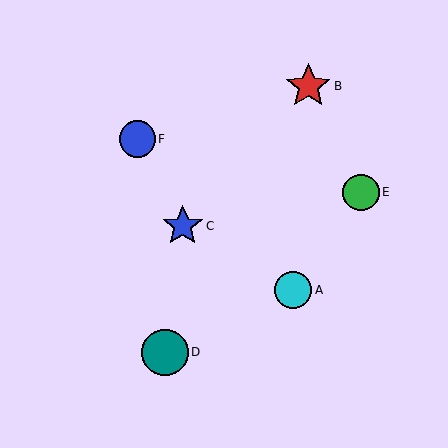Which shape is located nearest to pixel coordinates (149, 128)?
The blue circle (labeled F) at (137, 139) is nearest to that location.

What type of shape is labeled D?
Shape D is a teal circle.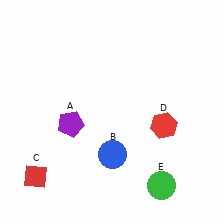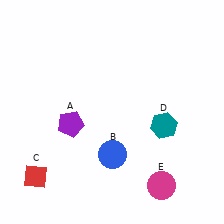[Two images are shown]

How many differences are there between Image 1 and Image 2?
There are 2 differences between the two images.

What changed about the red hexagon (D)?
In Image 1, D is red. In Image 2, it changed to teal.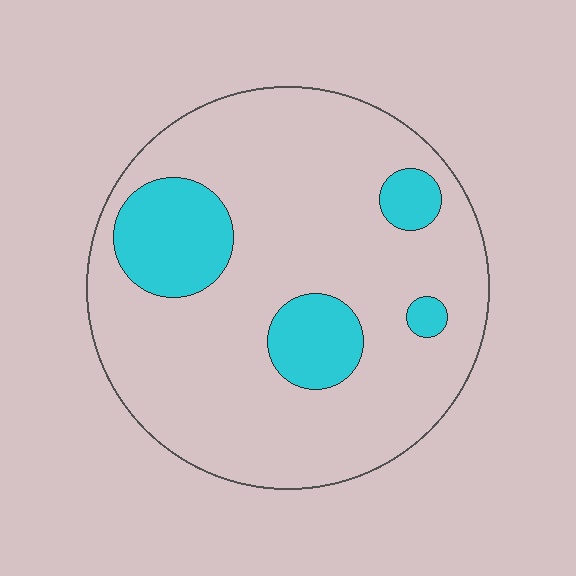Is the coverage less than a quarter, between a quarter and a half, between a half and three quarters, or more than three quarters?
Less than a quarter.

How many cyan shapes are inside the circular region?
4.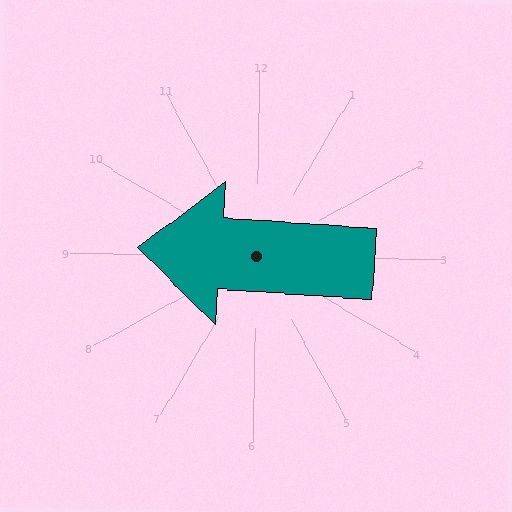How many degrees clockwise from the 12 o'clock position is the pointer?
Approximately 273 degrees.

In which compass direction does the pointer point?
West.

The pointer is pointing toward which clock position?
Roughly 9 o'clock.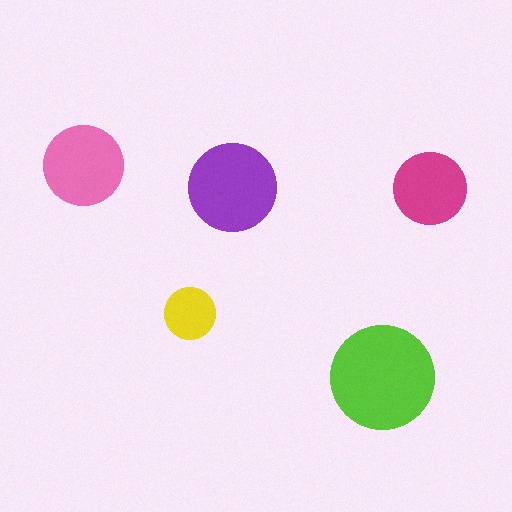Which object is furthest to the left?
The pink circle is leftmost.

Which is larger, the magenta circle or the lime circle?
The lime one.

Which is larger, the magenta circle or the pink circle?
The pink one.